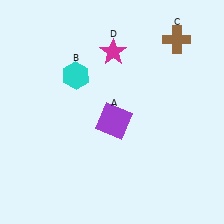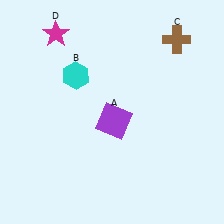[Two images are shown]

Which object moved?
The magenta star (D) moved left.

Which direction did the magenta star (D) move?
The magenta star (D) moved left.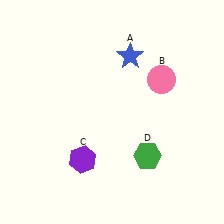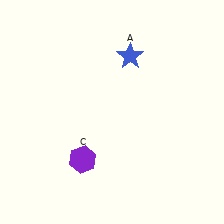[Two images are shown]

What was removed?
The pink circle (B), the green hexagon (D) were removed in Image 2.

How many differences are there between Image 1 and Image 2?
There are 2 differences between the two images.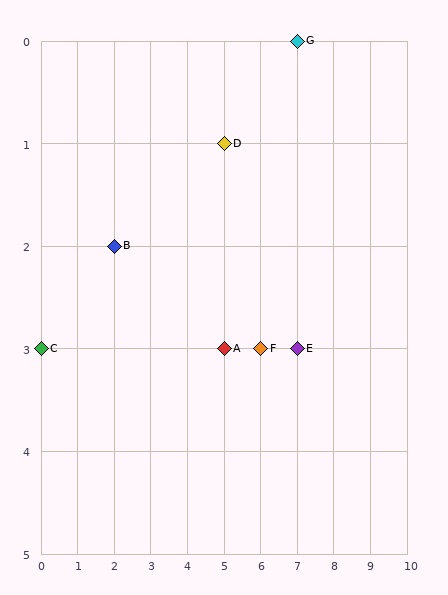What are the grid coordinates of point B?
Point B is at grid coordinates (2, 2).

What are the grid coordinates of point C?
Point C is at grid coordinates (0, 3).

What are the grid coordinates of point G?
Point G is at grid coordinates (7, 0).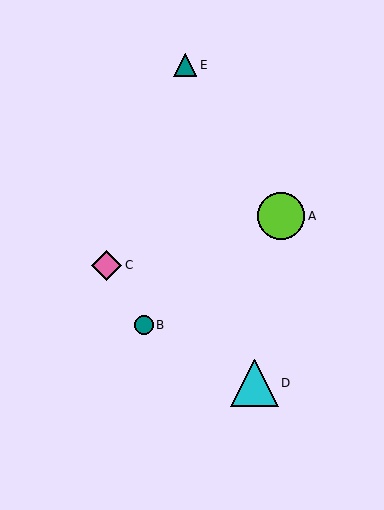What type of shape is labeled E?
Shape E is a teal triangle.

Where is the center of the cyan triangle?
The center of the cyan triangle is at (254, 383).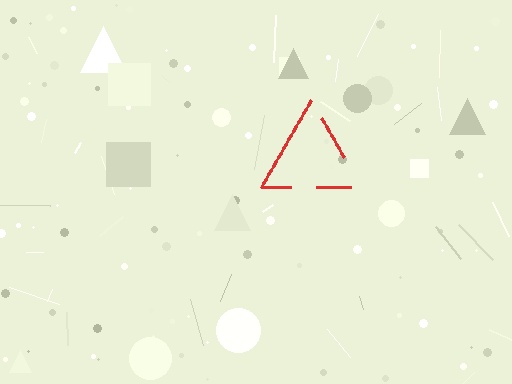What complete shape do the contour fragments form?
The contour fragments form a triangle.